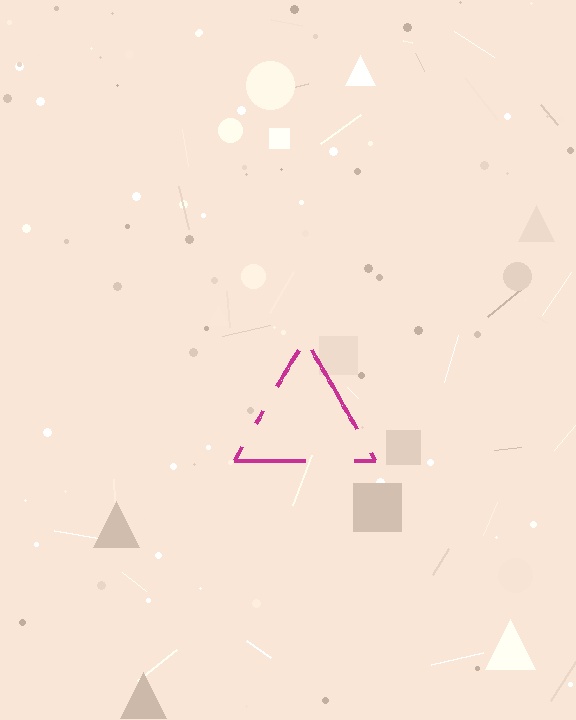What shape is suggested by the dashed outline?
The dashed outline suggests a triangle.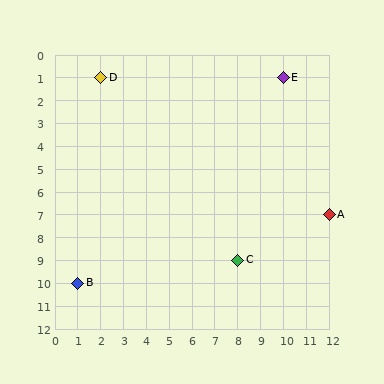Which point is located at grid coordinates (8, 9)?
Point C is at (8, 9).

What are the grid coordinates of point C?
Point C is at grid coordinates (8, 9).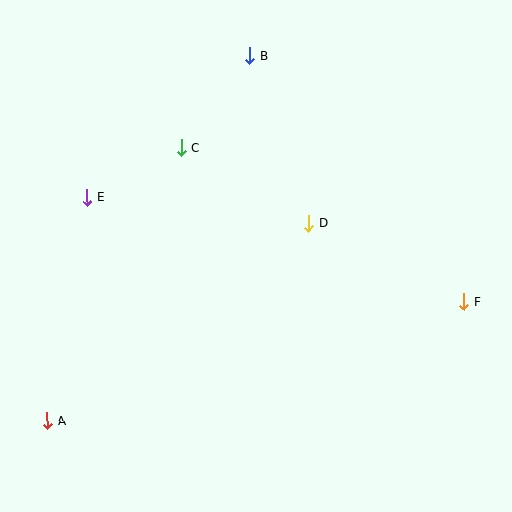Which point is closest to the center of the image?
Point D at (309, 223) is closest to the center.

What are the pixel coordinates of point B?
Point B is at (250, 56).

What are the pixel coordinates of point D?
Point D is at (309, 223).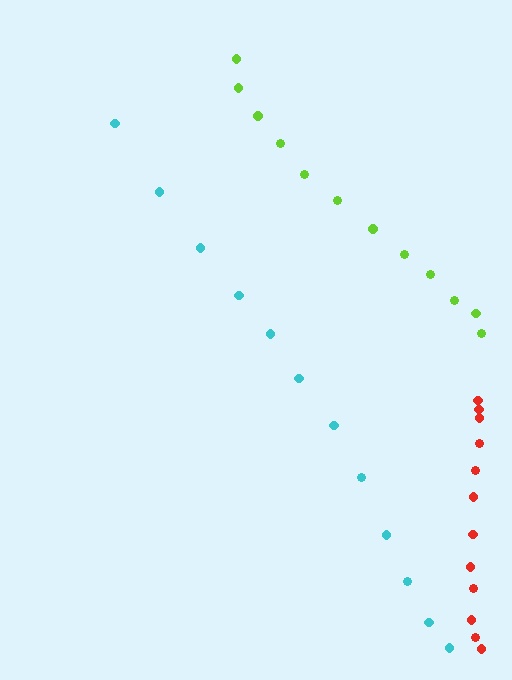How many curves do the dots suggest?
There are 3 distinct paths.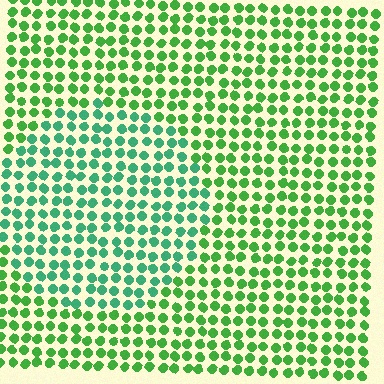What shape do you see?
I see a circle.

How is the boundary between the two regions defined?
The boundary is defined purely by a slight shift in hue (about 33 degrees). Spacing, size, and orientation are identical on both sides.